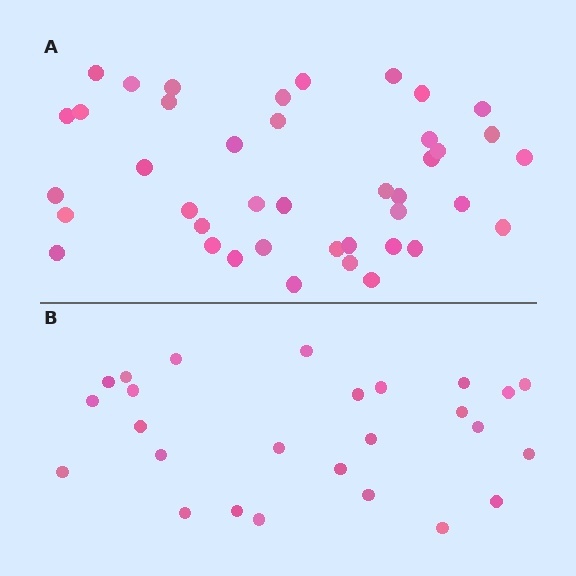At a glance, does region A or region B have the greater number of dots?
Region A (the top region) has more dots.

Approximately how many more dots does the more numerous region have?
Region A has approximately 15 more dots than region B.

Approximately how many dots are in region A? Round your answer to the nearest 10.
About 40 dots. (The exact count is 41, which rounds to 40.)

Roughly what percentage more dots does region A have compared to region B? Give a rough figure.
About 60% more.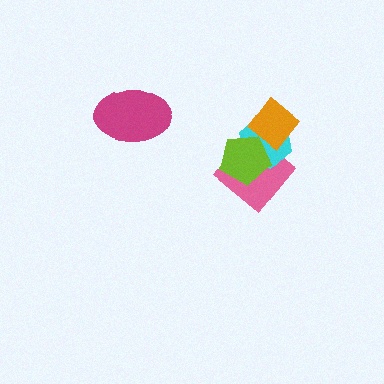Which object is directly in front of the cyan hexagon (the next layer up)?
The lime pentagon is directly in front of the cyan hexagon.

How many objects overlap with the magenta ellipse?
0 objects overlap with the magenta ellipse.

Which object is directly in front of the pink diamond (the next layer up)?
The cyan hexagon is directly in front of the pink diamond.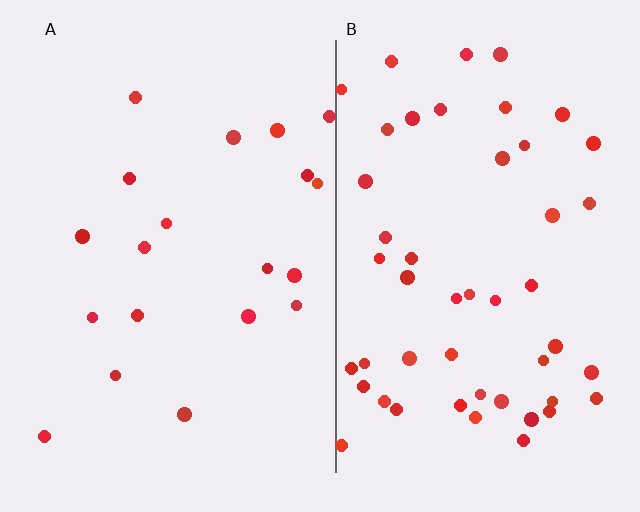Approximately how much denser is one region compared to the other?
Approximately 2.5× — region B over region A.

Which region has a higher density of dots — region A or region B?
B (the right).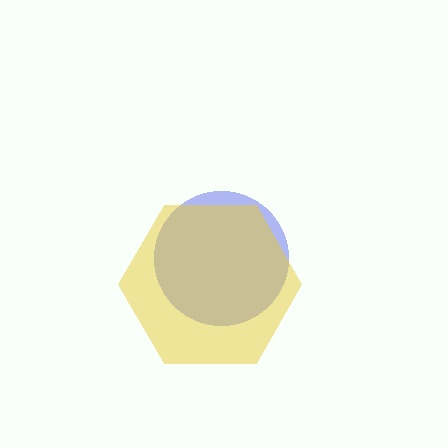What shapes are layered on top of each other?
The layered shapes are: a blue circle, a yellow hexagon.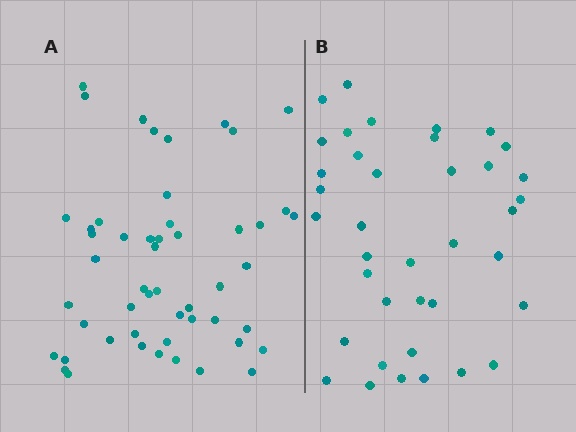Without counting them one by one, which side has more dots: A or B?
Region A (the left region) has more dots.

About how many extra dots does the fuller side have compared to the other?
Region A has approximately 15 more dots than region B.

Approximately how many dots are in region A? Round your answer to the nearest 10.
About 50 dots. (The exact count is 51, which rounds to 50.)